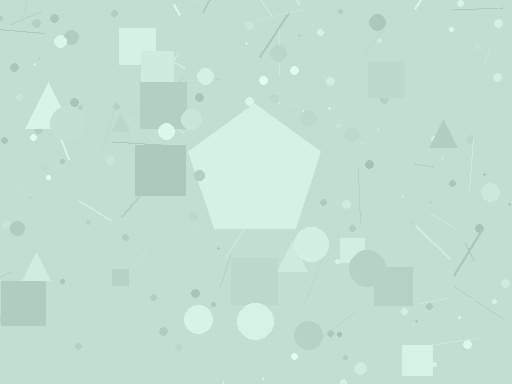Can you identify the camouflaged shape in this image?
The camouflaged shape is a pentagon.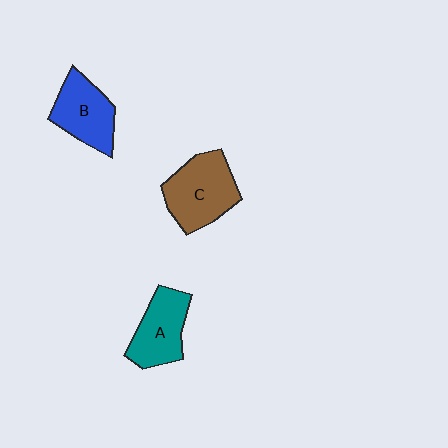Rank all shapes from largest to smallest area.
From largest to smallest: C (brown), A (teal), B (blue).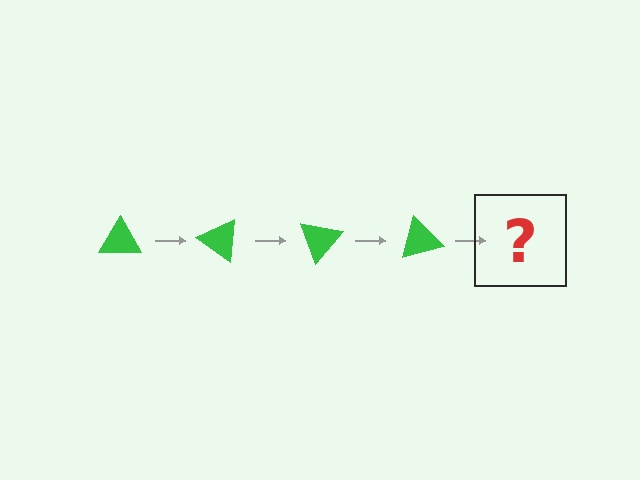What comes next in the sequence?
The next element should be a green triangle rotated 140 degrees.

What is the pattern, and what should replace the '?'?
The pattern is that the triangle rotates 35 degrees each step. The '?' should be a green triangle rotated 140 degrees.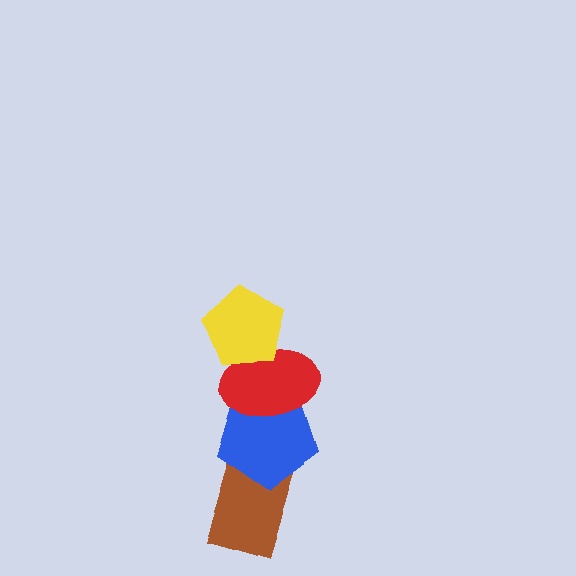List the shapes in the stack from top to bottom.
From top to bottom: the yellow pentagon, the red ellipse, the blue pentagon, the brown rectangle.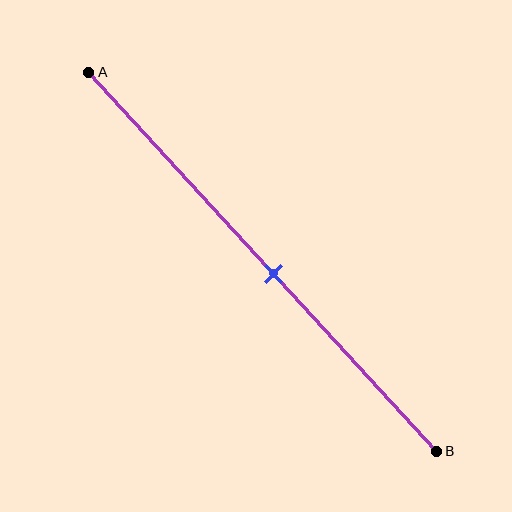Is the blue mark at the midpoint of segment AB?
No, the mark is at about 55% from A, not at the 50% midpoint.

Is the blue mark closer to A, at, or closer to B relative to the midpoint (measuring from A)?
The blue mark is closer to point B than the midpoint of segment AB.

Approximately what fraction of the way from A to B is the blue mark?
The blue mark is approximately 55% of the way from A to B.